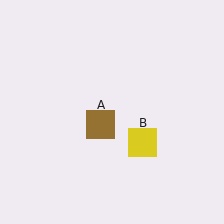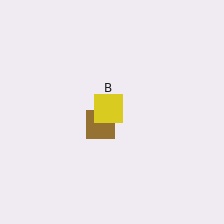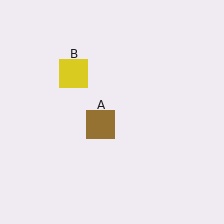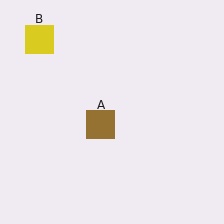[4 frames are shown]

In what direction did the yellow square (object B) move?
The yellow square (object B) moved up and to the left.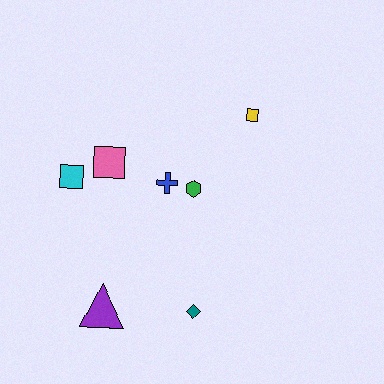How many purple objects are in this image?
There is 1 purple object.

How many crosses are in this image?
There is 1 cross.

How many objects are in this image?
There are 7 objects.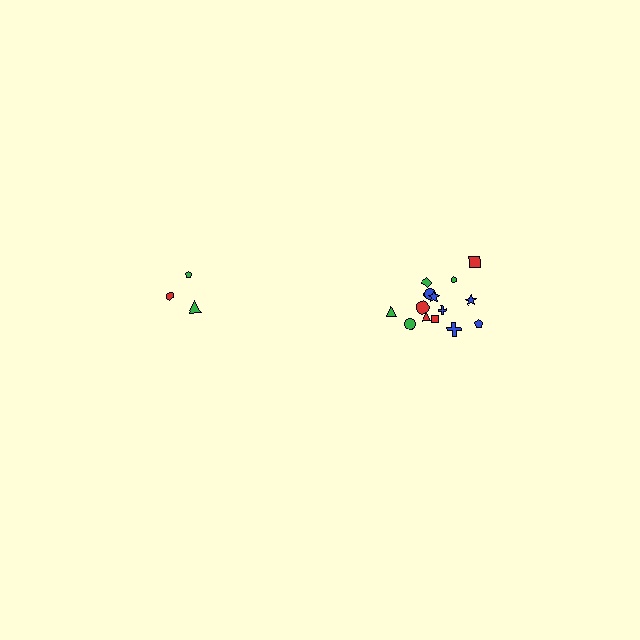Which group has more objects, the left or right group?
The right group.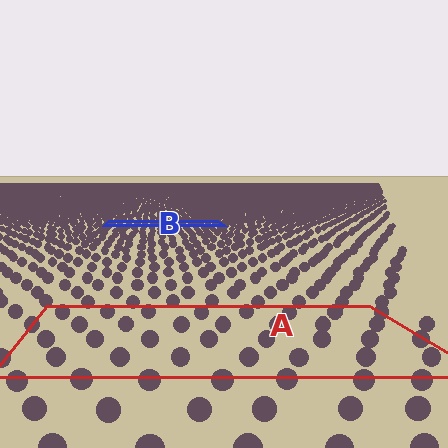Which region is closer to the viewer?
Region A is closer. The texture elements there are larger and more spread out.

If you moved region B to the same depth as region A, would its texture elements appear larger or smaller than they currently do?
They would appear larger. At a closer depth, the same texture elements are projected at a bigger on-screen size.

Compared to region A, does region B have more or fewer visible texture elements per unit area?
Region B has more texture elements per unit area — they are packed more densely because it is farther away.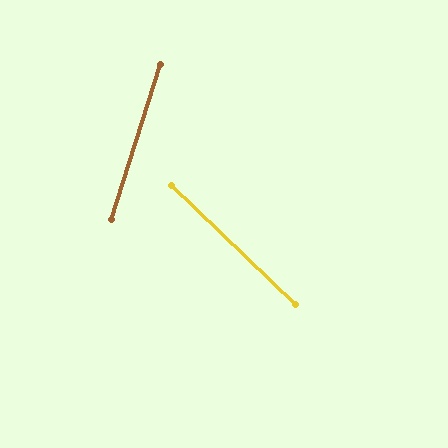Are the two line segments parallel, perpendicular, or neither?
Neither parallel nor perpendicular — they differ by about 64°.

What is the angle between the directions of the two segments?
Approximately 64 degrees.